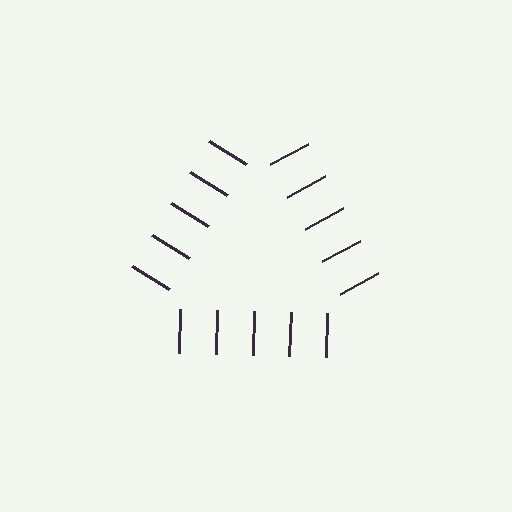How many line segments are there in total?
15 — 5 along each of the 3 edges.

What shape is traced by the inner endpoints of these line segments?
An illusory triangle — the line segments terminate on its edges but no continuous stroke is drawn.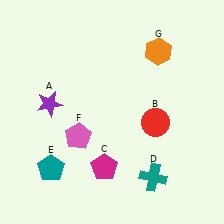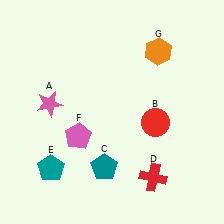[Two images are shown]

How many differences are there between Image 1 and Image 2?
There are 3 differences between the two images.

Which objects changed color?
A changed from purple to pink. C changed from magenta to teal. D changed from teal to red.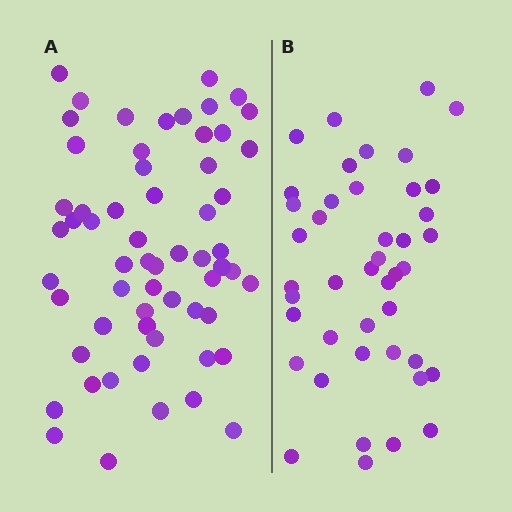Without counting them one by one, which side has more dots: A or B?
Region A (the left region) has more dots.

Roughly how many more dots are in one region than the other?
Region A has approximately 15 more dots than region B.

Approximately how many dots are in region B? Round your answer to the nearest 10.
About 40 dots. (The exact count is 43, which rounds to 40.)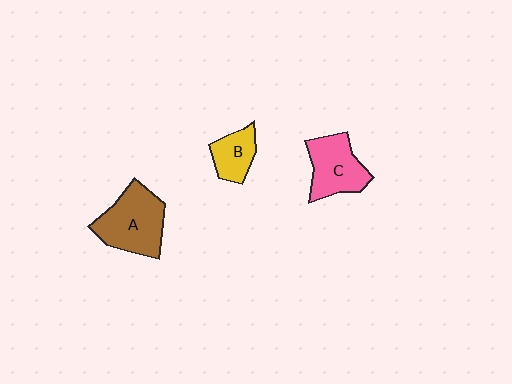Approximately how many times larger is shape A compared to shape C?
Approximately 1.2 times.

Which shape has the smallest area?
Shape B (yellow).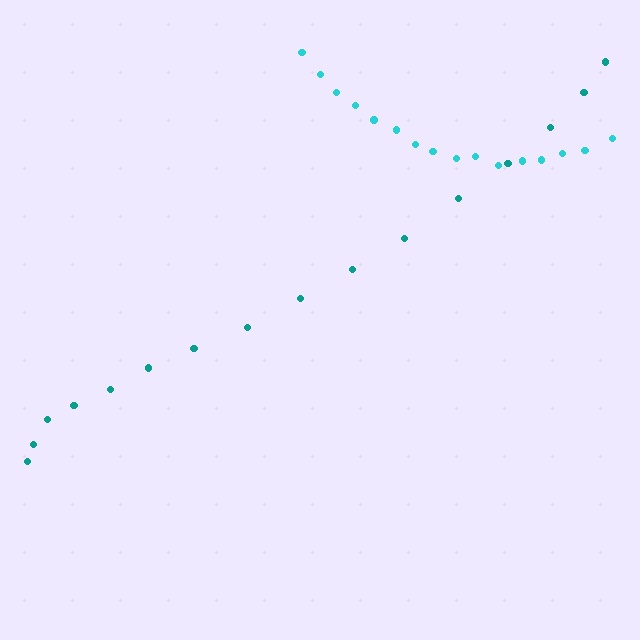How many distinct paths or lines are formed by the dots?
There are 2 distinct paths.